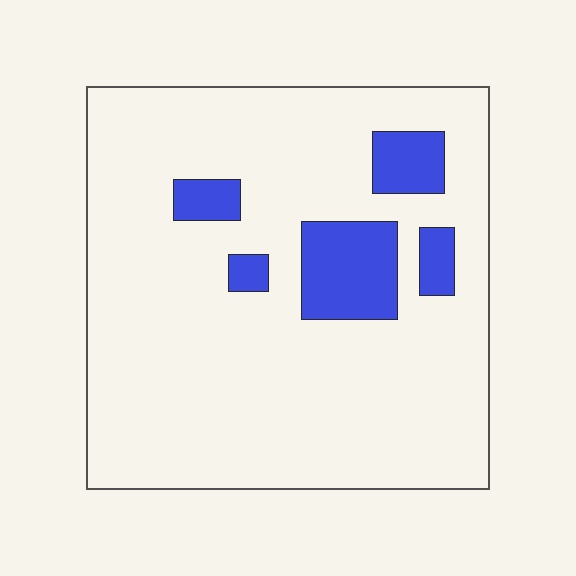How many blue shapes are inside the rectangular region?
5.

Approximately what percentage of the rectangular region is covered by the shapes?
Approximately 15%.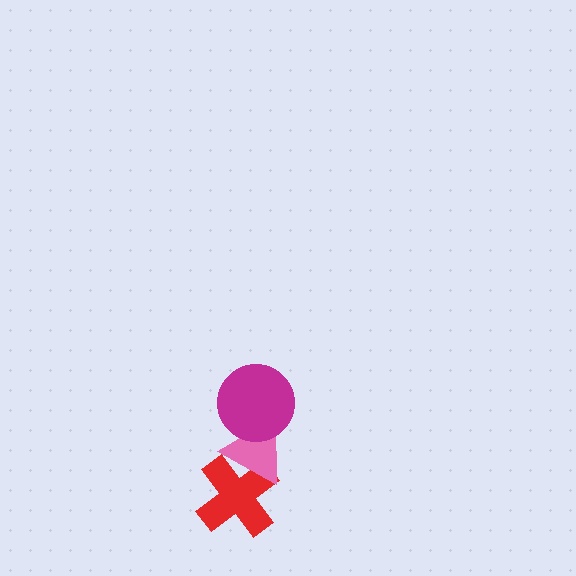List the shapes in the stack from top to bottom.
From top to bottom: the magenta circle, the pink triangle, the red cross.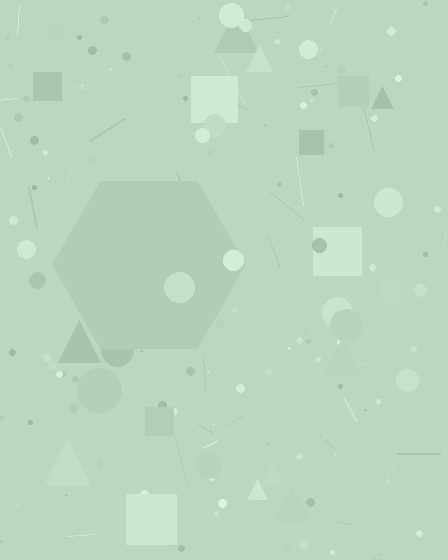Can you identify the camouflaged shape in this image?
The camouflaged shape is a hexagon.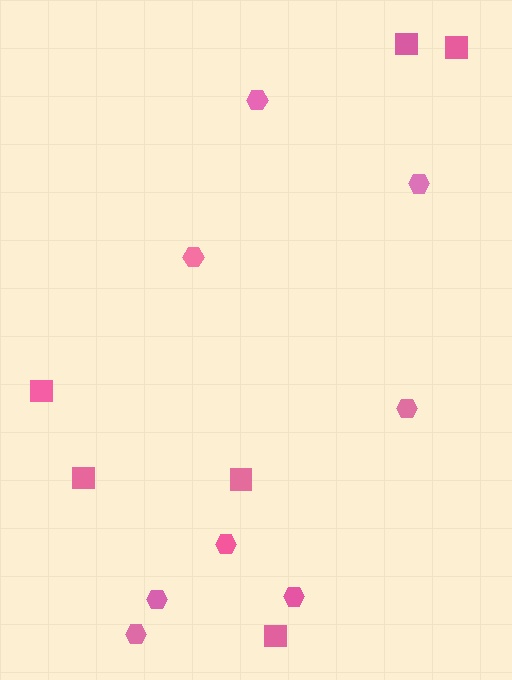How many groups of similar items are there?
There are 2 groups: one group of hexagons (8) and one group of squares (6).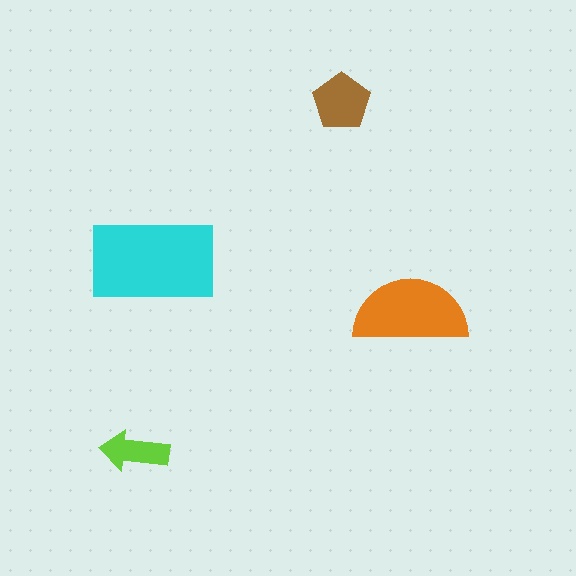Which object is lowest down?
The lime arrow is bottommost.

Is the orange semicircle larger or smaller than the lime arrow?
Larger.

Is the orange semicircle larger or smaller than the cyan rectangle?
Smaller.